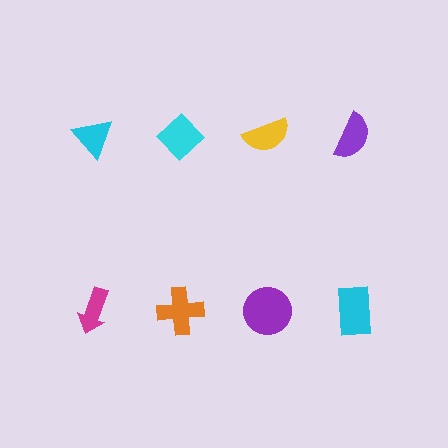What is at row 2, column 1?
A magenta arrow.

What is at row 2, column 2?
An orange cross.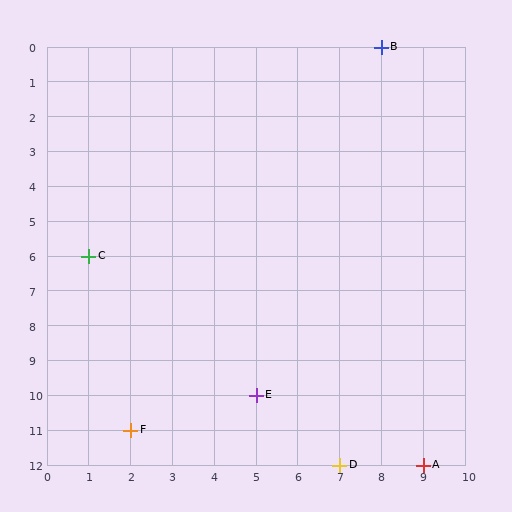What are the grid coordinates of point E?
Point E is at grid coordinates (5, 10).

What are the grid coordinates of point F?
Point F is at grid coordinates (2, 11).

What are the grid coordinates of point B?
Point B is at grid coordinates (8, 0).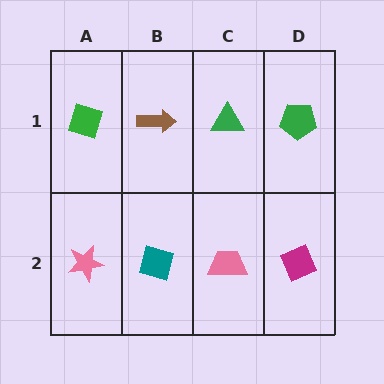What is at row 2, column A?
A pink star.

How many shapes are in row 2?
4 shapes.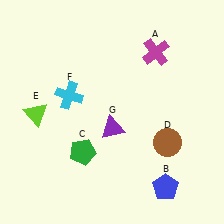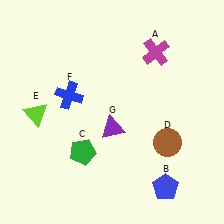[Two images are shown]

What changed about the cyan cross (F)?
In Image 1, F is cyan. In Image 2, it changed to blue.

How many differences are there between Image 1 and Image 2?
There is 1 difference between the two images.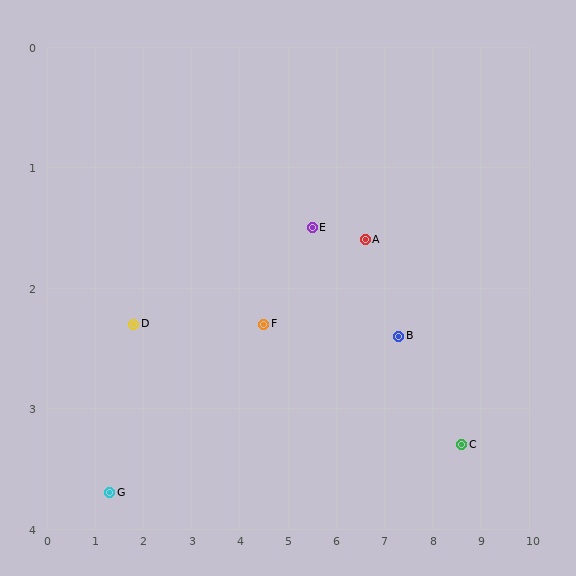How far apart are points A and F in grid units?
Points A and F are about 2.2 grid units apart.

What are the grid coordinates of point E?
Point E is at approximately (5.5, 1.5).